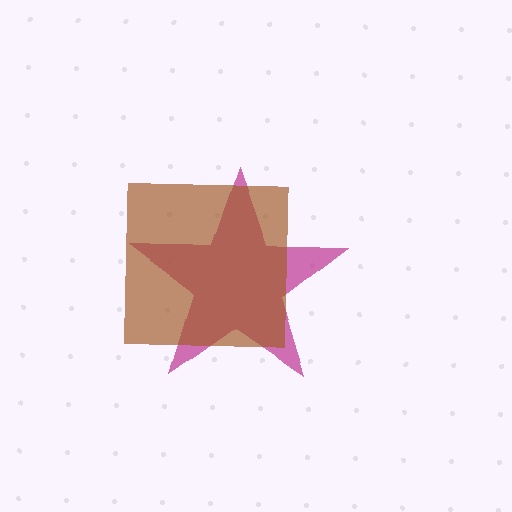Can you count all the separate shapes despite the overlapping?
Yes, there are 2 separate shapes.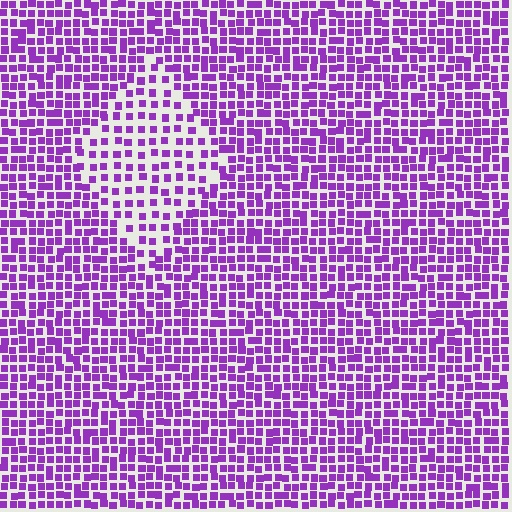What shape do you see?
I see a diamond.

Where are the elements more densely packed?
The elements are more densely packed outside the diamond boundary.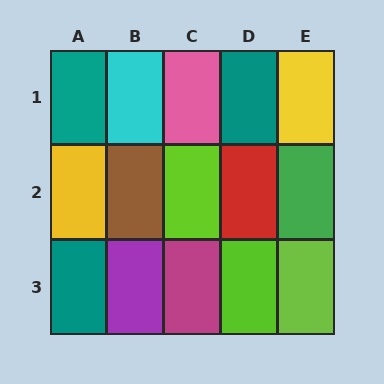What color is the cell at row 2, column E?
Green.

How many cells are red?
1 cell is red.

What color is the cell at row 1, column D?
Teal.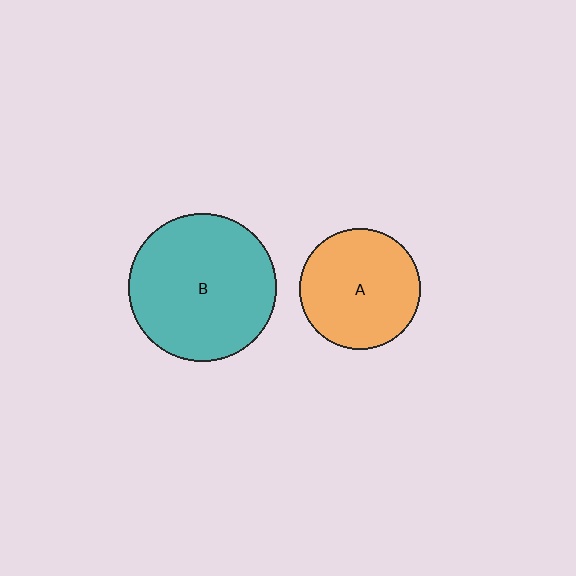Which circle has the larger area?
Circle B (teal).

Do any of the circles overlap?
No, none of the circles overlap.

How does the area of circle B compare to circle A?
Approximately 1.5 times.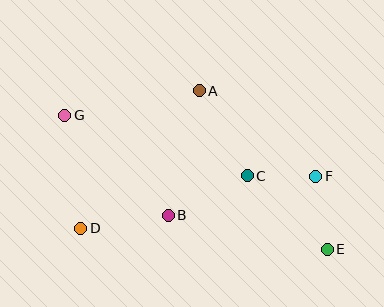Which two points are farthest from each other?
Points E and G are farthest from each other.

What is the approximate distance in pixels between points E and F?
The distance between E and F is approximately 74 pixels.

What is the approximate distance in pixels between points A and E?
The distance between A and E is approximately 204 pixels.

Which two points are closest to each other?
Points C and F are closest to each other.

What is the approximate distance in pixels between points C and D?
The distance between C and D is approximately 174 pixels.